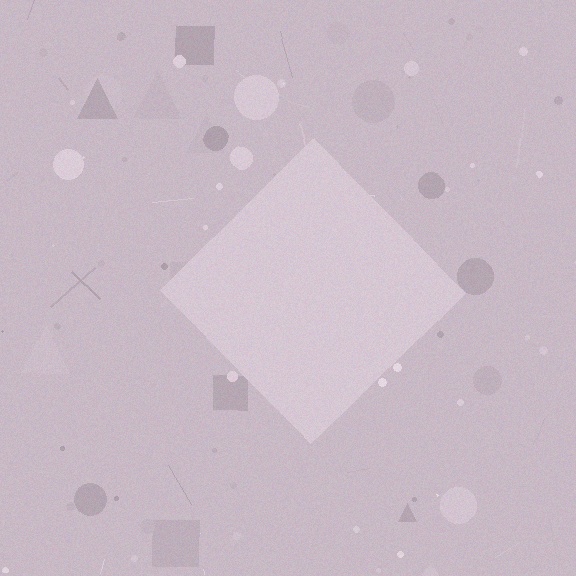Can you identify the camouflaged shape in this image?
The camouflaged shape is a diamond.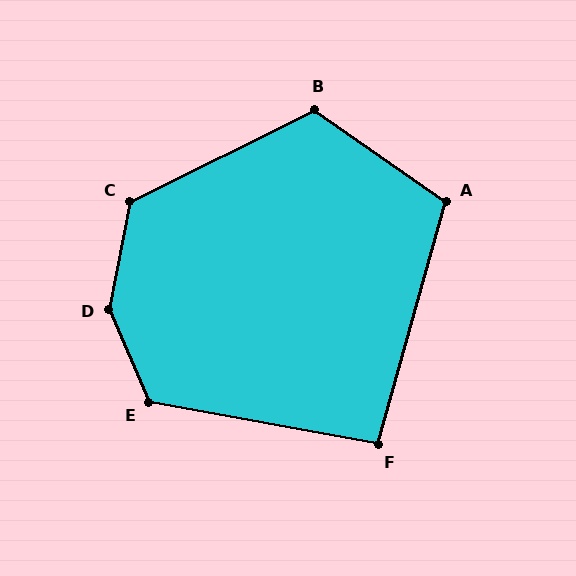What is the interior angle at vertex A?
Approximately 109 degrees (obtuse).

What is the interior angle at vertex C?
Approximately 127 degrees (obtuse).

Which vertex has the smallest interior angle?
F, at approximately 95 degrees.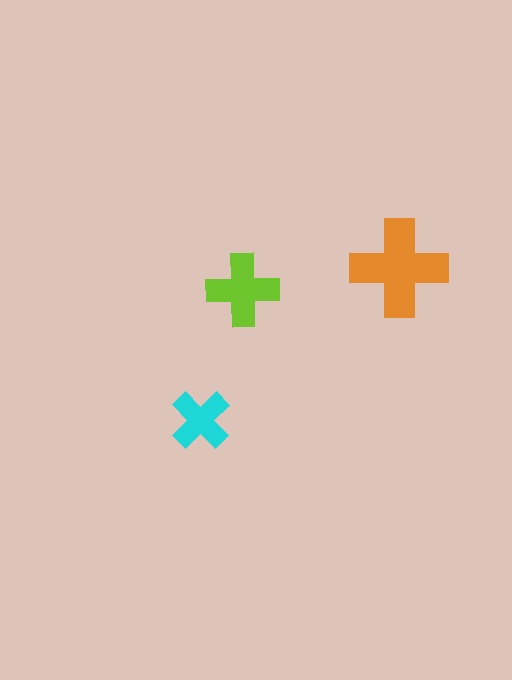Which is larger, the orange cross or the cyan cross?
The orange one.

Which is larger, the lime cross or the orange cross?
The orange one.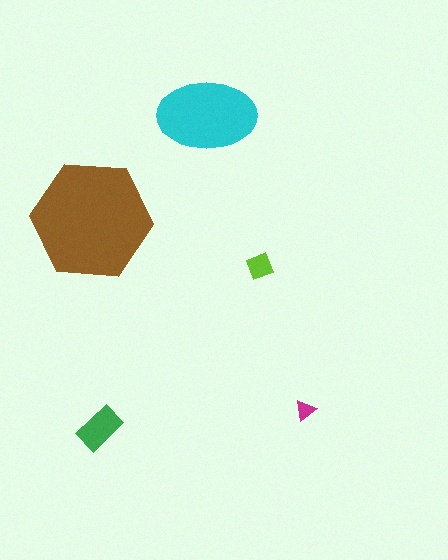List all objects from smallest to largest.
The magenta triangle, the lime diamond, the green rectangle, the cyan ellipse, the brown hexagon.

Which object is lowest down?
The green rectangle is bottommost.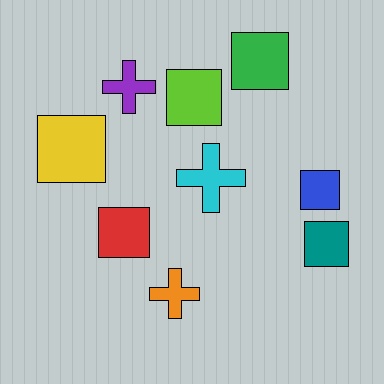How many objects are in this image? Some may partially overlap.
There are 9 objects.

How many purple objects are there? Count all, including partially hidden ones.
There is 1 purple object.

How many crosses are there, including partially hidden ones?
There are 3 crosses.